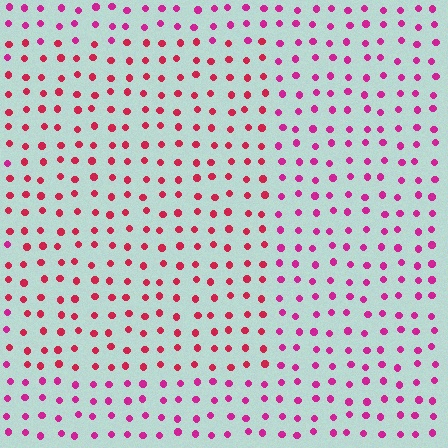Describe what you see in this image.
The image is filled with small magenta elements in a uniform arrangement. A rectangle-shaped region is visible where the elements are tinted to a slightly different hue, forming a subtle color boundary.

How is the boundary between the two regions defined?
The boundary is defined purely by a slight shift in hue (about 26 degrees). Spacing, size, and orientation are identical on both sides.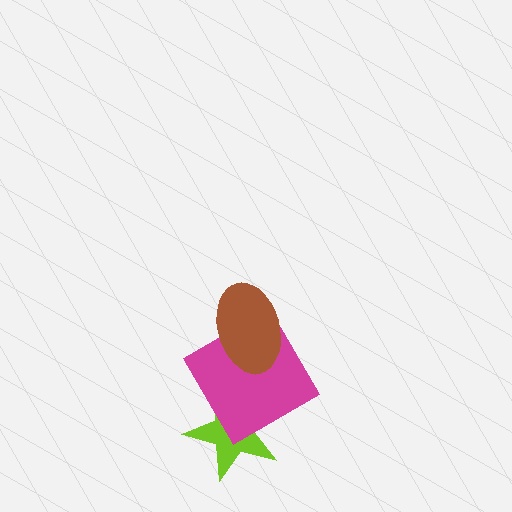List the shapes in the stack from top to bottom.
From top to bottom: the brown ellipse, the magenta diamond, the lime star.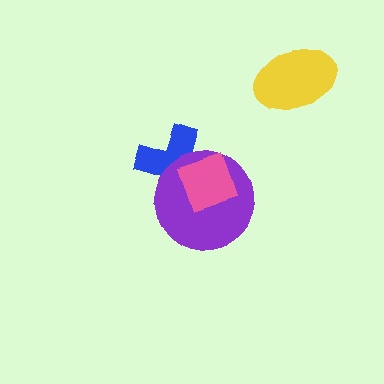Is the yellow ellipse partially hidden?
No, no other shape covers it.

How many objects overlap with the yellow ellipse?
0 objects overlap with the yellow ellipse.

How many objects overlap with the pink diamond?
2 objects overlap with the pink diamond.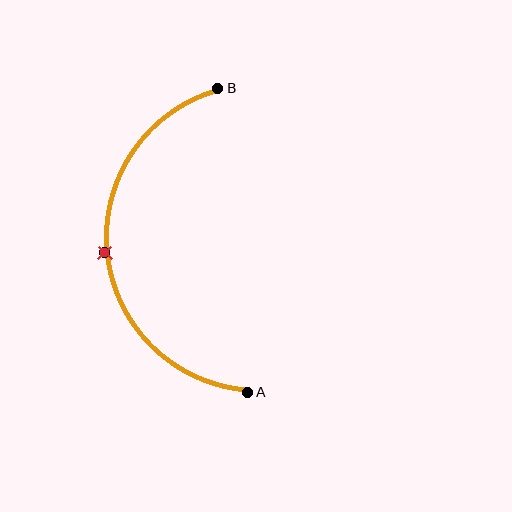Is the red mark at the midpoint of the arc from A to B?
Yes. The red mark lies on the arc at equal arc-length from both A and B — it is the arc midpoint.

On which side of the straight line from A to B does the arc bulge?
The arc bulges to the left of the straight line connecting A and B.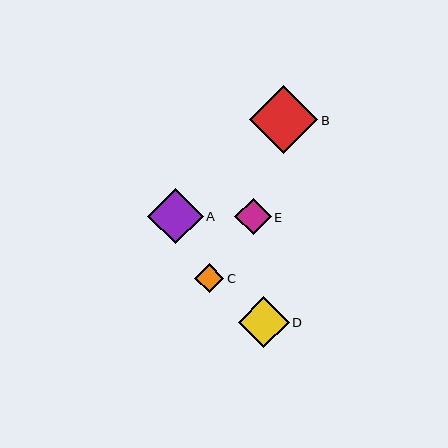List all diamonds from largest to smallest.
From largest to smallest: B, A, D, E, C.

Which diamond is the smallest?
Diamond C is the smallest with a size of approximately 29 pixels.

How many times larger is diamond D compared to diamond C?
Diamond D is approximately 1.7 times the size of diamond C.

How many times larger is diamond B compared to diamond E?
Diamond B is approximately 1.9 times the size of diamond E.